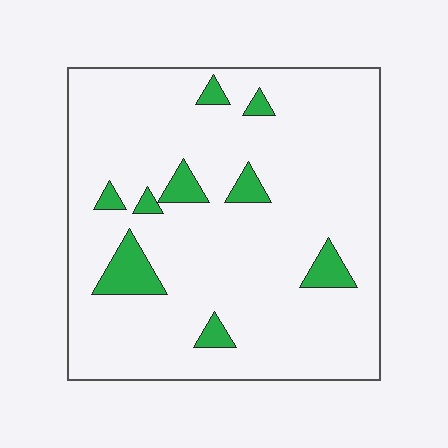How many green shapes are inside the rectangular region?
9.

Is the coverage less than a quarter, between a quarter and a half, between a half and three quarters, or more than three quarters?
Less than a quarter.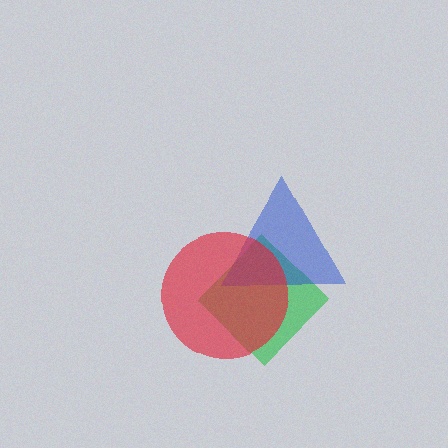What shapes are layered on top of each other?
The layered shapes are: a green diamond, a blue triangle, a red circle.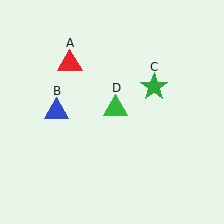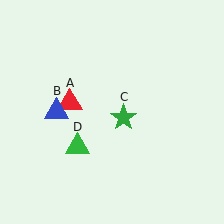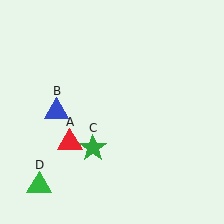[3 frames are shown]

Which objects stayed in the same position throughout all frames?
Blue triangle (object B) remained stationary.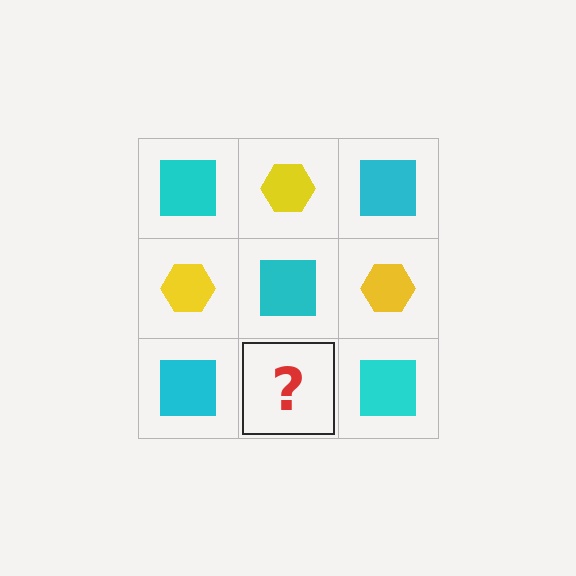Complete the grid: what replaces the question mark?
The question mark should be replaced with a yellow hexagon.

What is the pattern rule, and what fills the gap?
The rule is that it alternates cyan square and yellow hexagon in a checkerboard pattern. The gap should be filled with a yellow hexagon.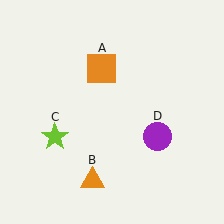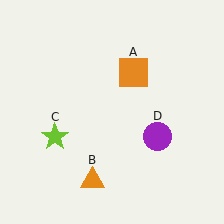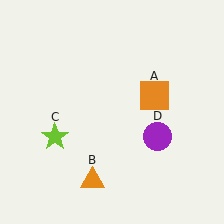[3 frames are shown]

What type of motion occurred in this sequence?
The orange square (object A) rotated clockwise around the center of the scene.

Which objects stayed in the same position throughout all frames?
Orange triangle (object B) and lime star (object C) and purple circle (object D) remained stationary.